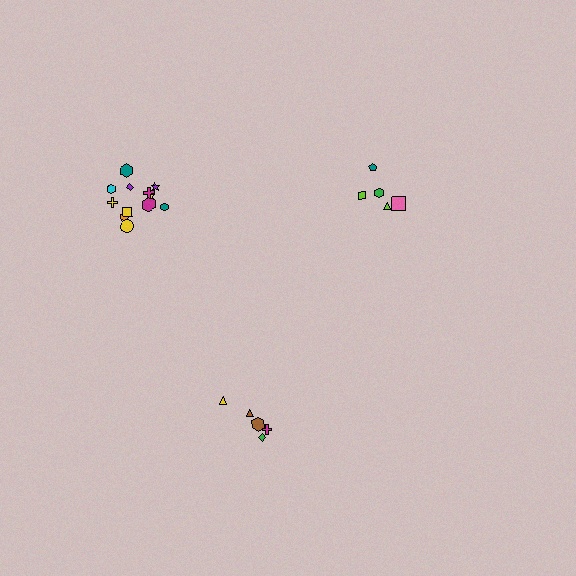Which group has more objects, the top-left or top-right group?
The top-left group.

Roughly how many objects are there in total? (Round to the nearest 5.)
Roughly 20 objects in total.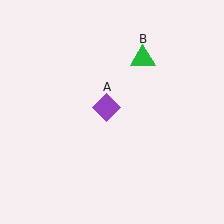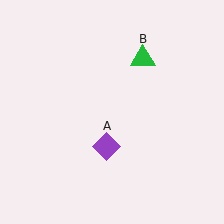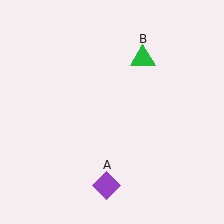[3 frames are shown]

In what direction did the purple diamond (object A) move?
The purple diamond (object A) moved down.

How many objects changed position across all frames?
1 object changed position: purple diamond (object A).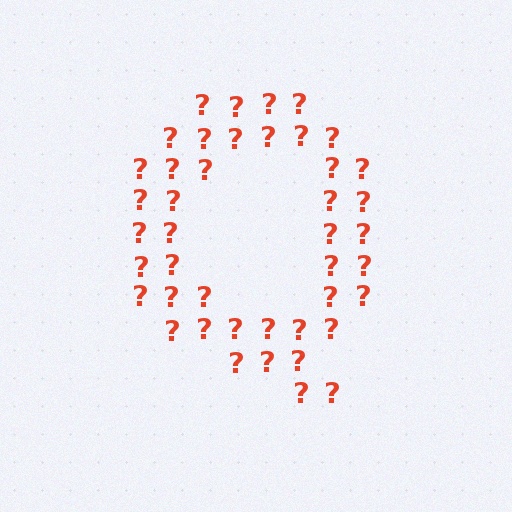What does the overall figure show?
The overall figure shows the letter Q.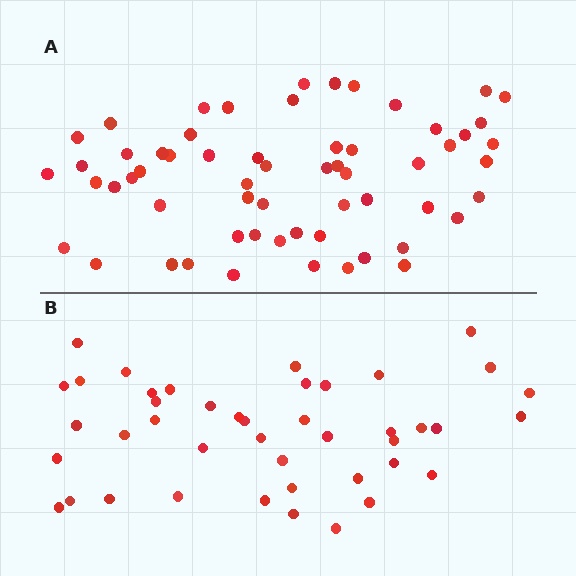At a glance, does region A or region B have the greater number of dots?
Region A (the top region) has more dots.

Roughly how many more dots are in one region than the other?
Region A has approximately 15 more dots than region B.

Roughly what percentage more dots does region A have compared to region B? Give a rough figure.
About 40% more.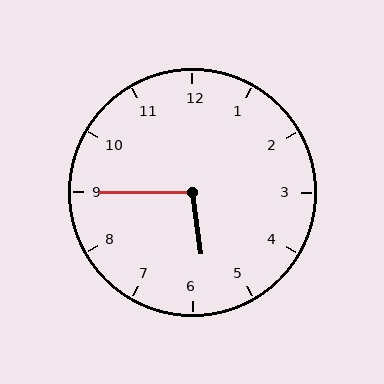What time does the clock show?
5:45.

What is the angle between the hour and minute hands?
Approximately 98 degrees.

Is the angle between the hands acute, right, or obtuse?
It is obtuse.